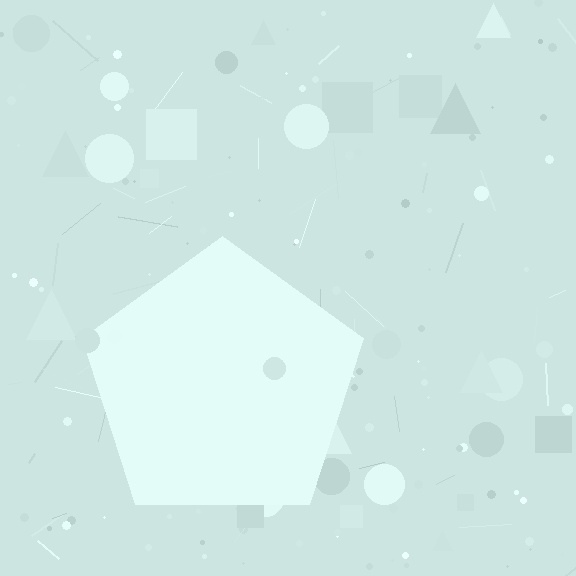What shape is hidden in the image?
A pentagon is hidden in the image.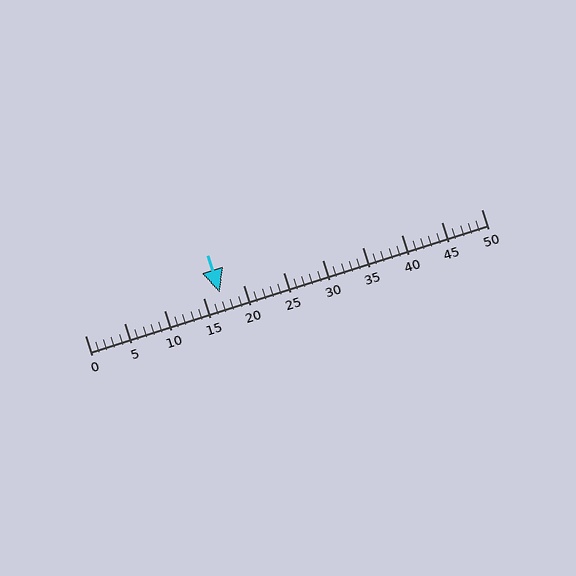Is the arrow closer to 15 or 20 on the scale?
The arrow is closer to 15.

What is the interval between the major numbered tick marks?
The major tick marks are spaced 5 units apart.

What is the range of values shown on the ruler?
The ruler shows values from 0 to 50.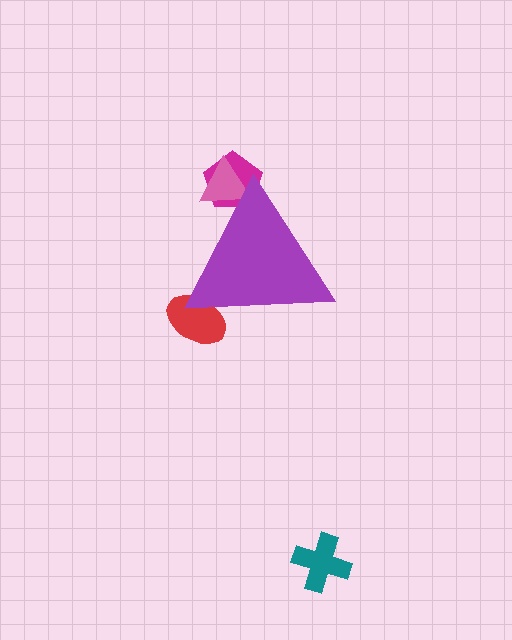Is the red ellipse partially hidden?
Yes, the red ellipse is partially hidden behind the purple triangle.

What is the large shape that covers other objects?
A purple triangle.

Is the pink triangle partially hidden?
Yes, the pink triangle is partially hidden behind the purple triangle.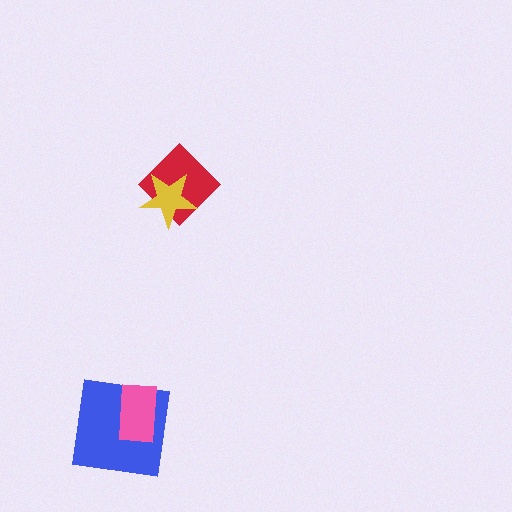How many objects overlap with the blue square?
1 object overlaps with the blue square.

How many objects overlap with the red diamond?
1 object overlaps with the red diamond.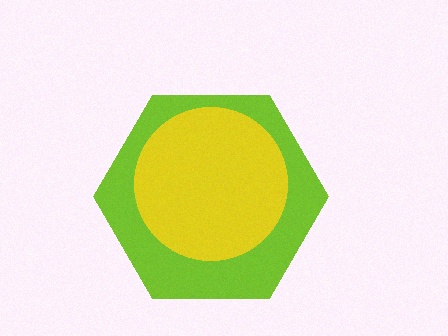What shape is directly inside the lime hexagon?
The yellow circle.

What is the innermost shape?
The yellow circle.